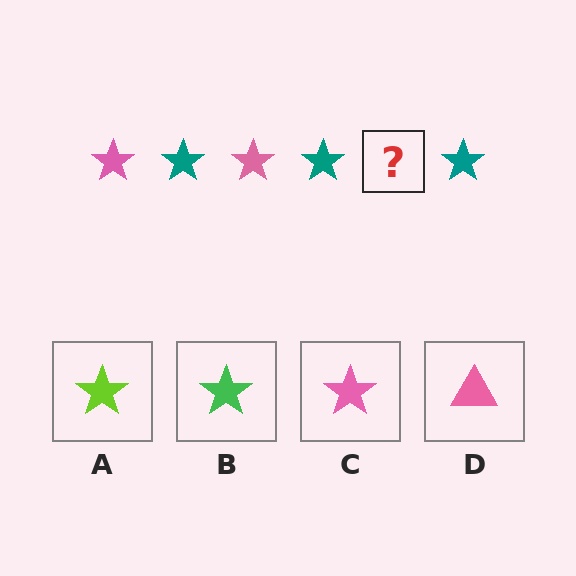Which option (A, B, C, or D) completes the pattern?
C.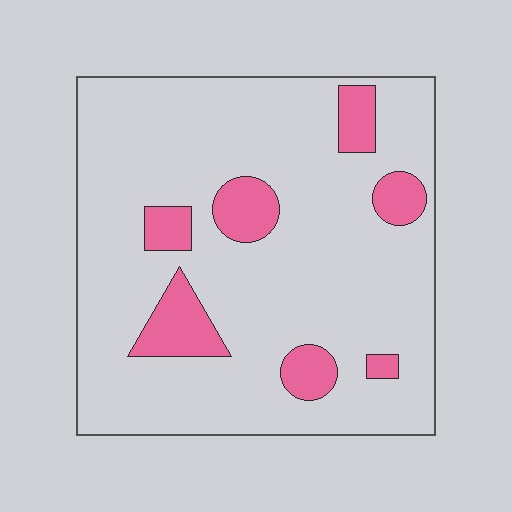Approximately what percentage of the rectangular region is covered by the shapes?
Approximately 15%.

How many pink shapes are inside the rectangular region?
7.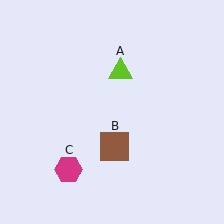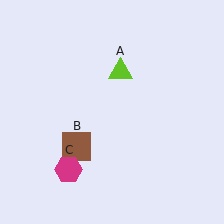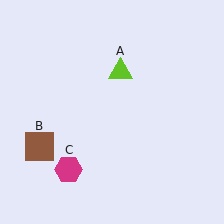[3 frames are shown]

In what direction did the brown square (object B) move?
The brown square (object B) moved left.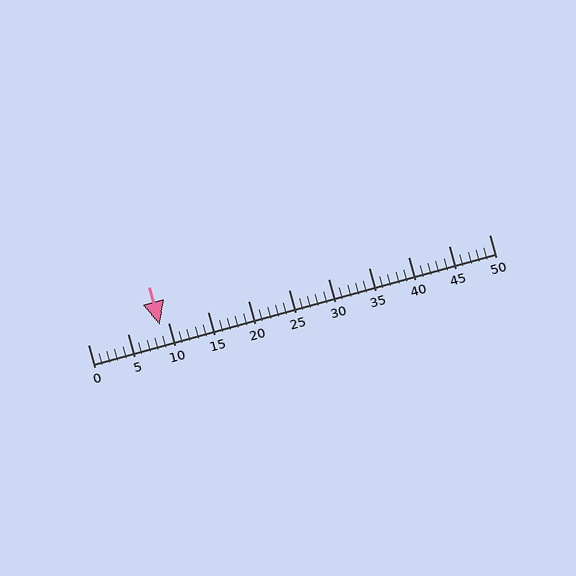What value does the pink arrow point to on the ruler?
The pink arrow points to approximately 9.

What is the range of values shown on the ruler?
The ruler shows values from 0 to 50.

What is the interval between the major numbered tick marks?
The major tick marks are spaced 5 units apart.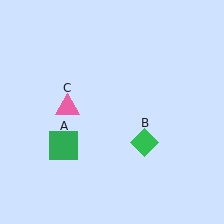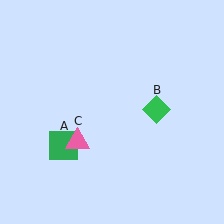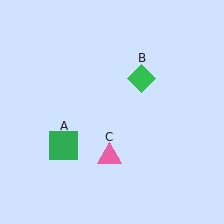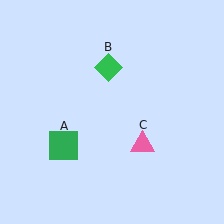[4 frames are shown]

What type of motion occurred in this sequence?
The green diamond (object B), pink triangle (object C) rotated counterclockwise around the center of the scene.